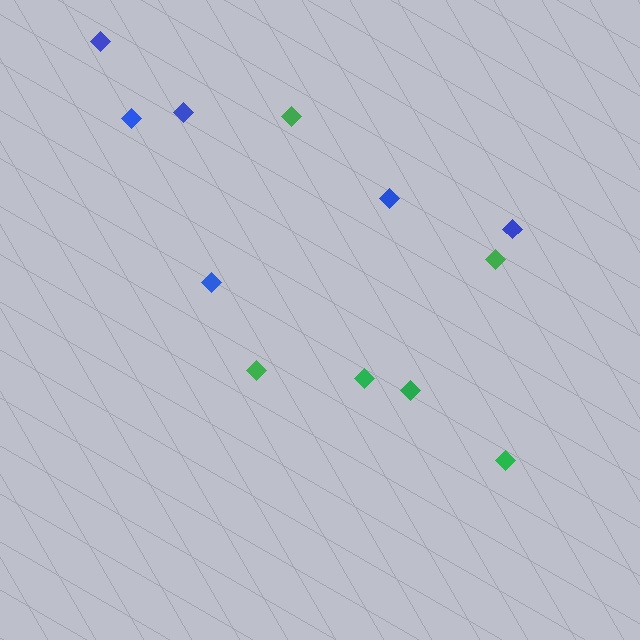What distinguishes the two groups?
There are 2 groups: one group of green diamonds (6) and one group of blue diamonds (6).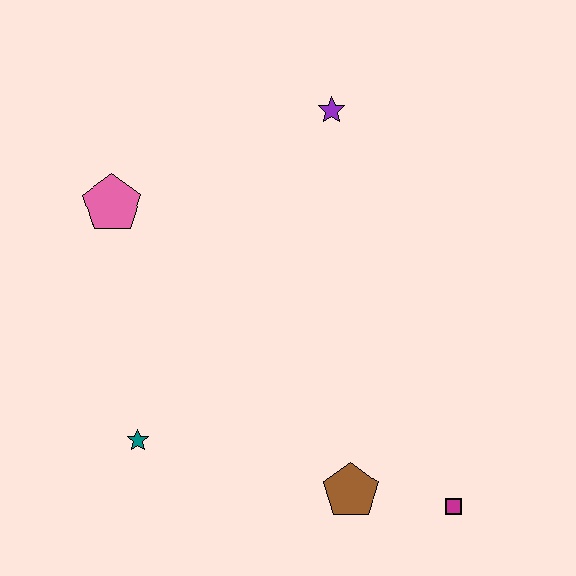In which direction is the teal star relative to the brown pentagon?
The teal star is to the left of the brown pentagon.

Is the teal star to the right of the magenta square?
No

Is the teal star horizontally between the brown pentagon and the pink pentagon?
Yes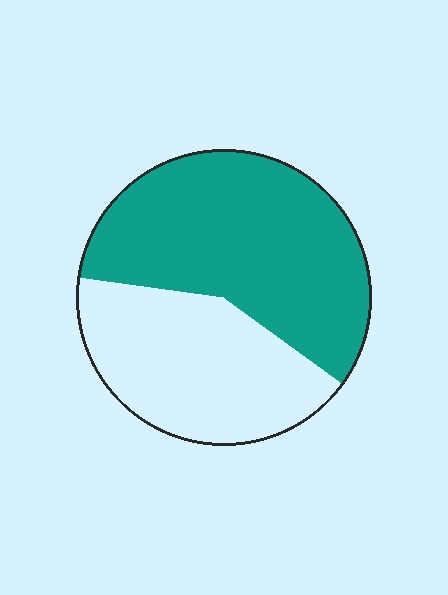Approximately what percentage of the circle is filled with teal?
Approximately 60%.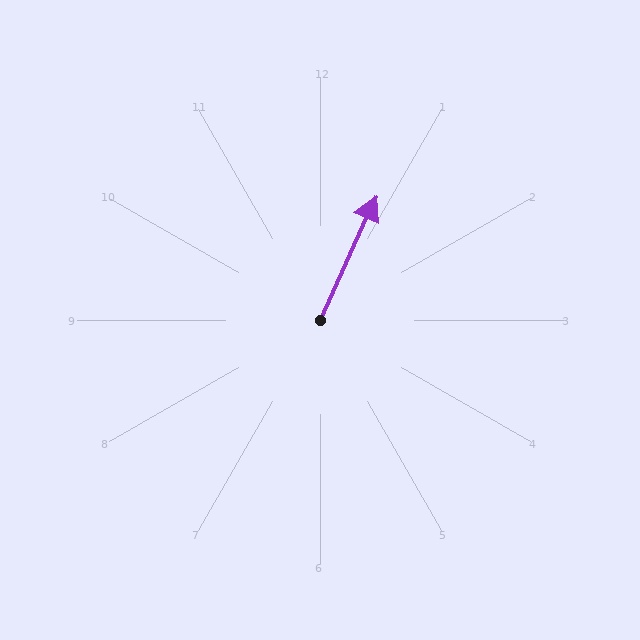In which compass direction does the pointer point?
Northeast.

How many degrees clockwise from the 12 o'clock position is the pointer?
Approximately 24 degrees.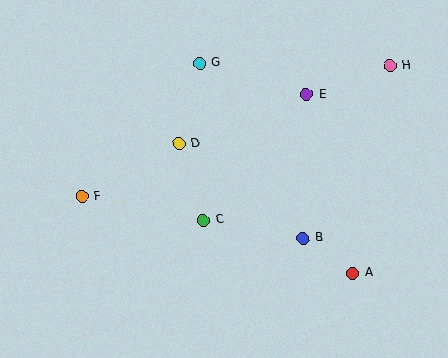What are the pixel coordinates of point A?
Point A is at (353, 273).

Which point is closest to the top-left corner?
Point G is closest to the top-left corner.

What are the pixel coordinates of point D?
Point D is at (179, 143).